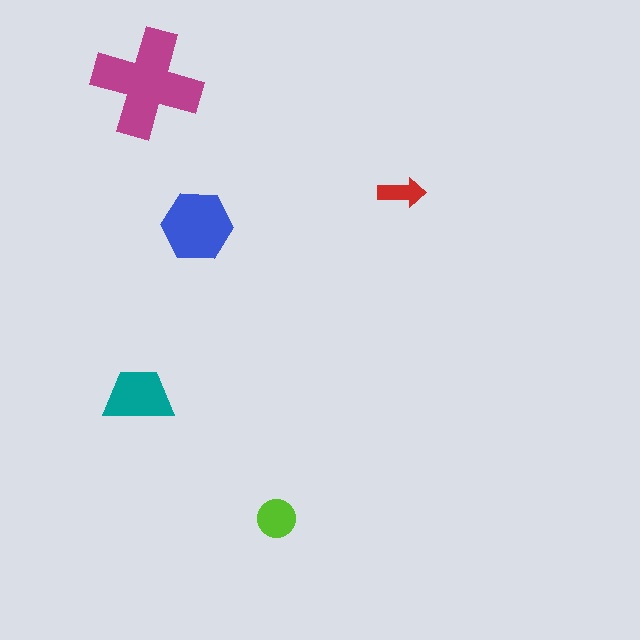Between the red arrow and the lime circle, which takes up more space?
The lime circle.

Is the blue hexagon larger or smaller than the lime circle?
Larger.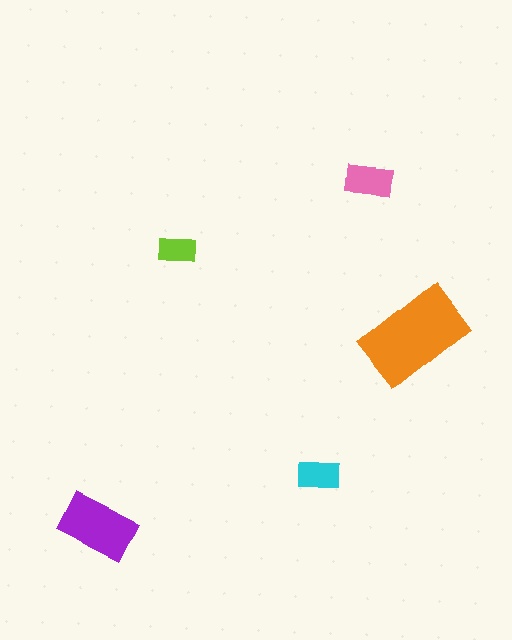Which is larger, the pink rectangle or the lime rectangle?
The pink one.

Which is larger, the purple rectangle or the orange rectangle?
The orange one.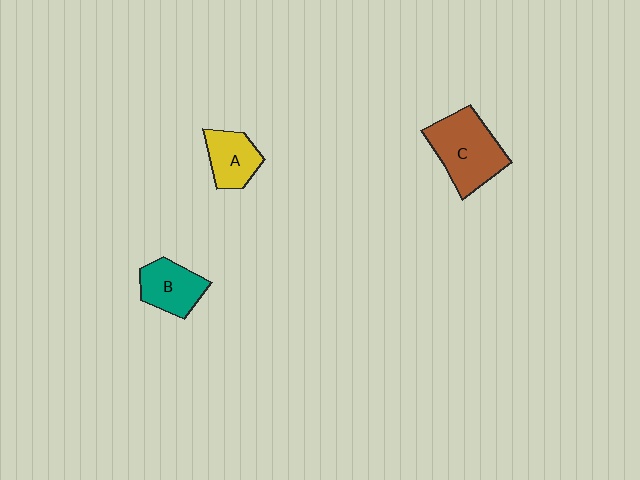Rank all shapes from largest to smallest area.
From largest to smallest: C (brown), B (teal), A (yellow).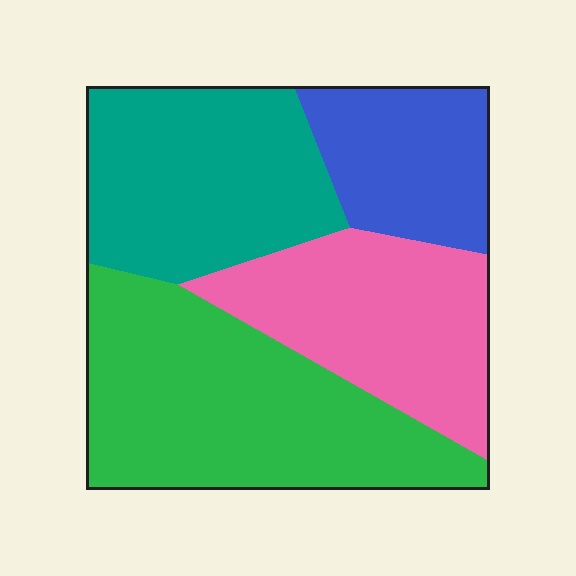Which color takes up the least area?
Blue, at roughly 15%.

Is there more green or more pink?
Green.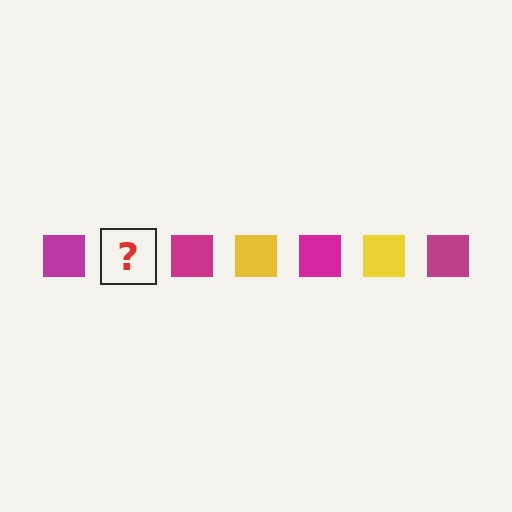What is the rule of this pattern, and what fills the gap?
The rule is that the pattern cycles through magenta, yellow squares. The gap should be filled with a yellow square.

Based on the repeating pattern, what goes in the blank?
The blank should be a yellow square.